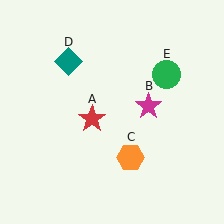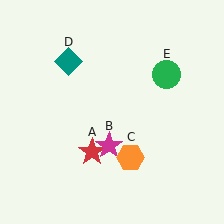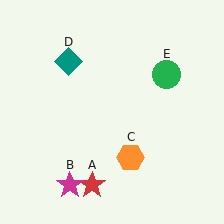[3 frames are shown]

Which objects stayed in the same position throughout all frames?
Orange hexagon (object C) and teal diamond (object D) and green circle (object E) remained stationary.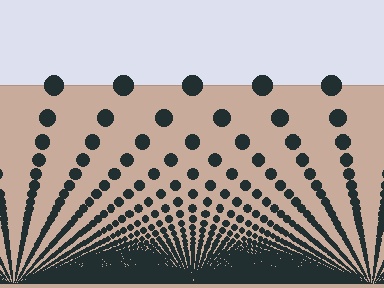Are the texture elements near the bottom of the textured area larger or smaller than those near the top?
Smaller. The gradient is inverted — elements near the bottom are smaller and denser.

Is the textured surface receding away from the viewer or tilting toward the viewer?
The surface appears to tilt toward the viewer. Texture elements get larger and sparser toward the top.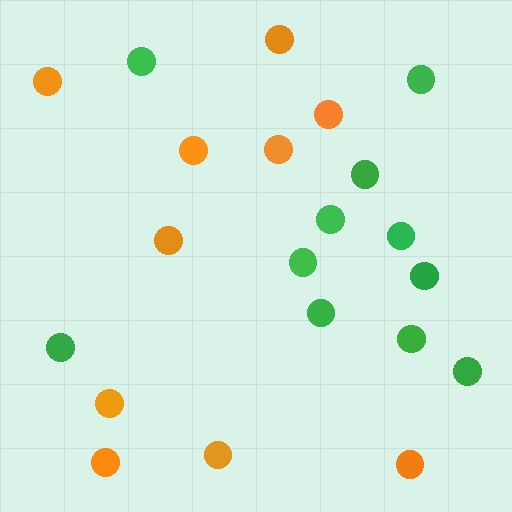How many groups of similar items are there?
There are 2 groups: one group of orange circles (10) and one group of green circles (11).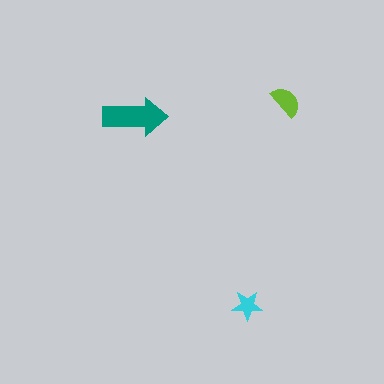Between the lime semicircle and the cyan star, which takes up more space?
The lime semicircle.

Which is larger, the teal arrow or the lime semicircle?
The teal arrow.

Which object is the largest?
The teal arrow.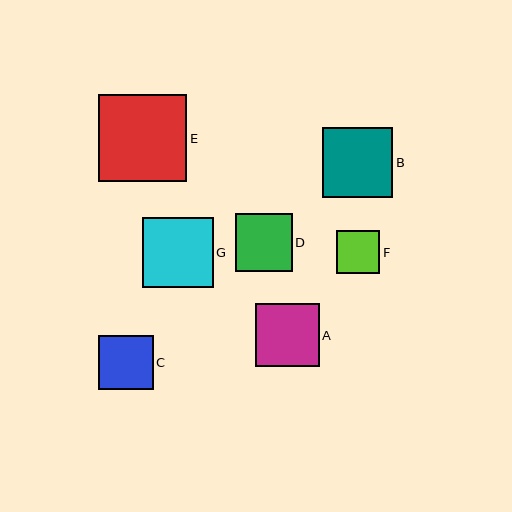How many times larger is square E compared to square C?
Square E is approximately 1.6 times the size of square C.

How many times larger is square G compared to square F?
Square G is approximately 1.6 times the size of square F.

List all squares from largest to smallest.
From largest to smallest: E, B, G, A, D, C, F.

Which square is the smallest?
Square F is the smallest with a size of approximately 43 pixels.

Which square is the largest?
Square E is the largest with a size of approximately 88 pixels.